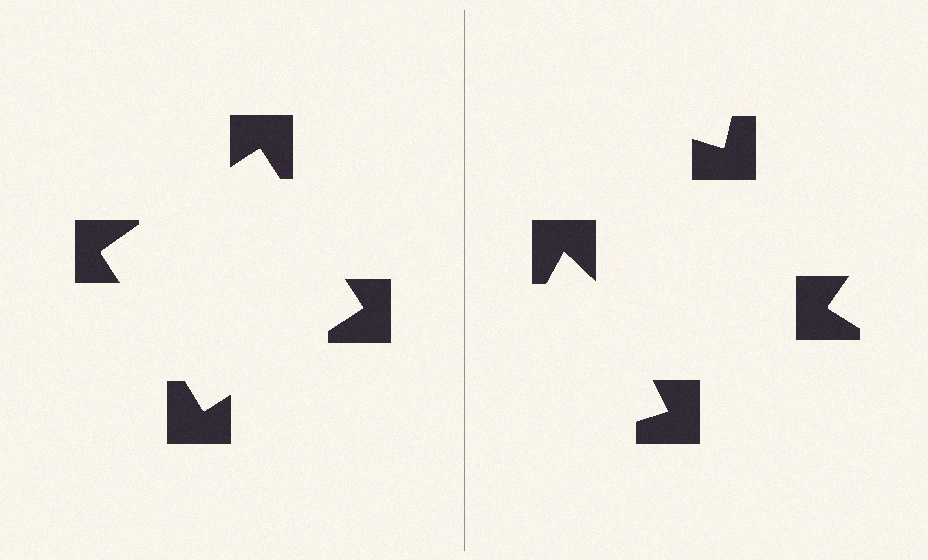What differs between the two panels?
The notched squares are positioned identically on both sides; only the wedge orientations differ. On the left they align to a square; on the right they are misaligned.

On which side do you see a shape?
An illusory square appears on the left side. On the right side the wedge cuts are rotated, so no coherent shape forms.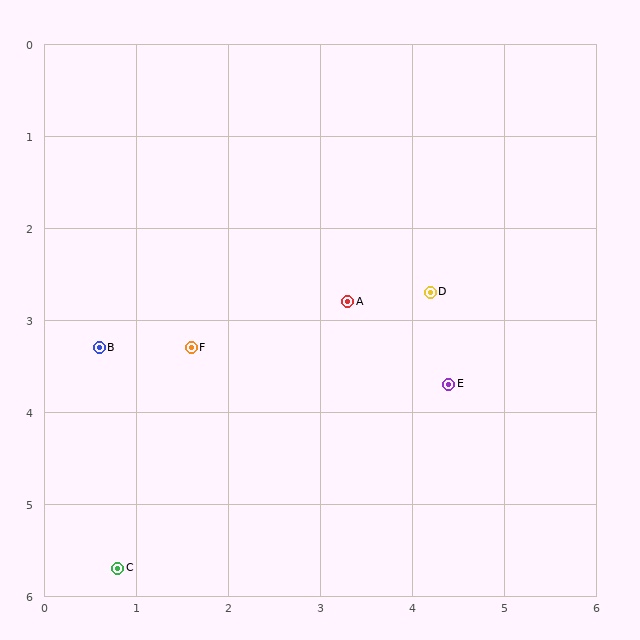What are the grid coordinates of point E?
Point E is at approximately (4.4, 3.7).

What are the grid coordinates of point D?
Point D is at approximately (4.2, 2.7).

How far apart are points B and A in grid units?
Points B and A are about 2.7 grid units apart.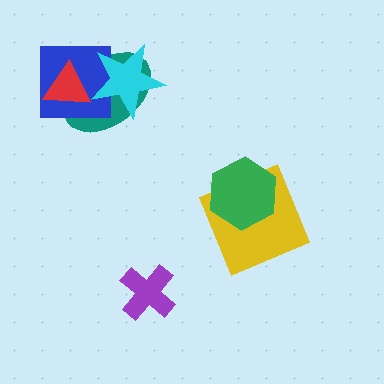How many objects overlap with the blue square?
3 objects overlap with the blue square.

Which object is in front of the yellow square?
The green hexagon is in front of the yellow square.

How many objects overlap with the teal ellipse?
3 objects overlap with the teal ellipse.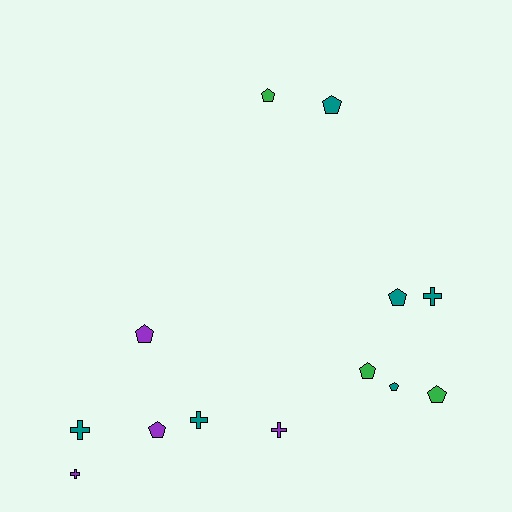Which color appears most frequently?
Teal, with 6 objects.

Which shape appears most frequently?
Pentagon, with 8 objects.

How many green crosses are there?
There are no green crosses.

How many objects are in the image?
There are 13 objects.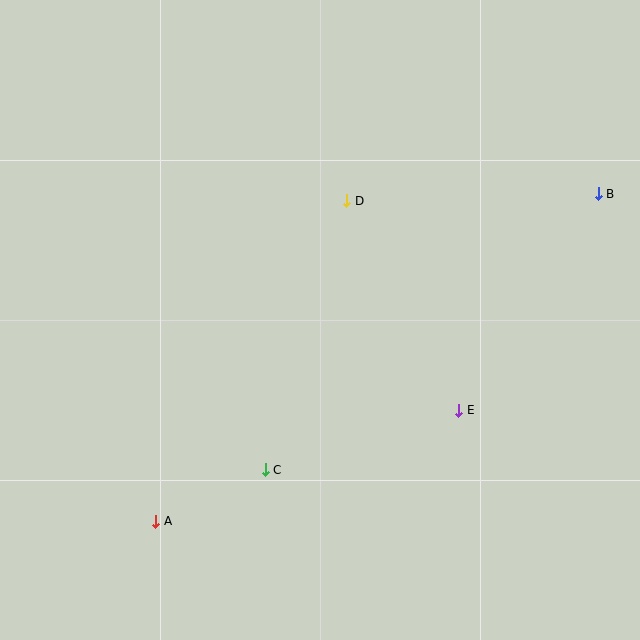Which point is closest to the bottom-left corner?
Point A is closest to the bottom-left corner.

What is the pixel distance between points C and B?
The distance between C and B is 432 pixels.